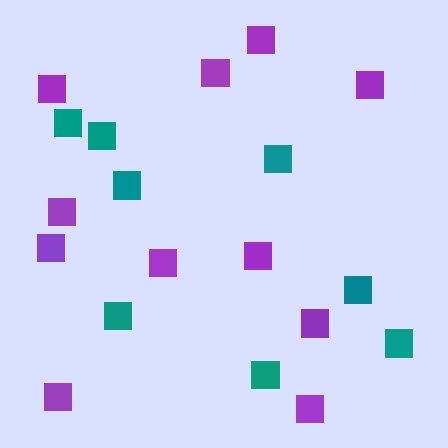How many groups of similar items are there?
There are 2 groups: one group of purple squares (11) and one group of teal squares (8).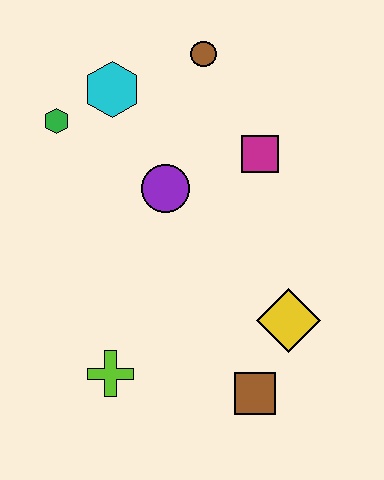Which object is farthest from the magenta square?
The lime cross is farthest from the magenta square.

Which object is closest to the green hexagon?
The cyan hexagon is closest to the green hexagon.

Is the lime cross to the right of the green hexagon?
Yes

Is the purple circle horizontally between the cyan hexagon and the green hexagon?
No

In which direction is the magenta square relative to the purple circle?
The magenta square is to the right of the purple circle.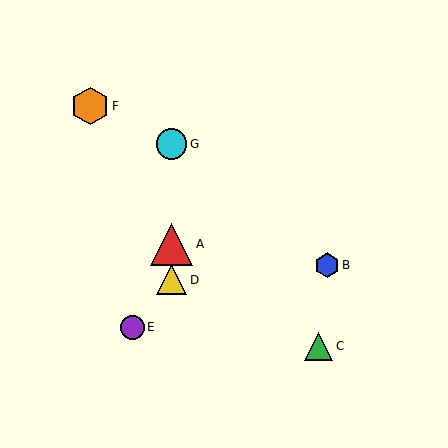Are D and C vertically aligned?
No, D is at x≈172 and C is at x≈319.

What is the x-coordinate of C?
Object C is at x≈319.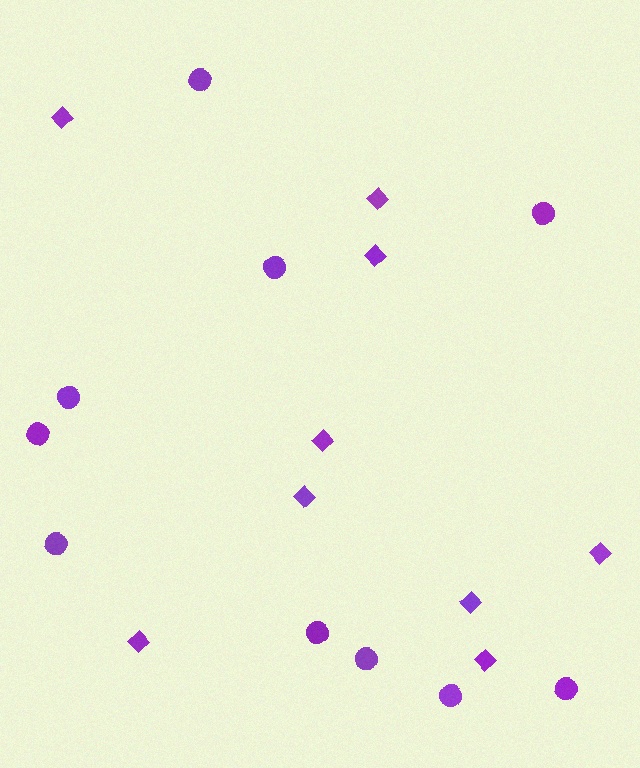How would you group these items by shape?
There are 2 groups: one group of diamonds (9) and one group of circles (10).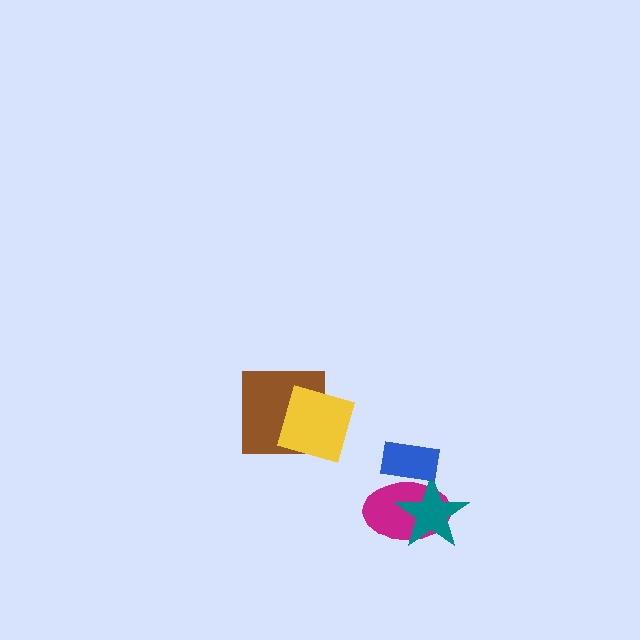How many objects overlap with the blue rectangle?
2 objects overlap with the blue rectangle.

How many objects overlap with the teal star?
2 objects overlap with the teal star.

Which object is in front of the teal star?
The blue rectangle is in front of the teal star.